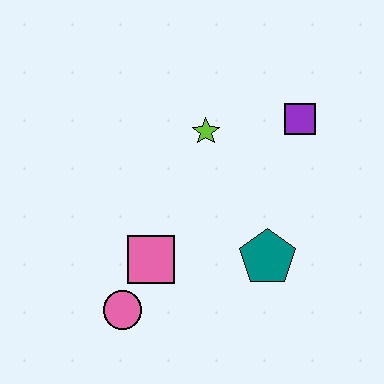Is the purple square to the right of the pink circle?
Yes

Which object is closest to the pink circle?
The pink square is closest to the pink circle.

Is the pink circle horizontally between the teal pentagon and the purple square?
No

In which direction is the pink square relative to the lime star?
The pink square is below the lime star.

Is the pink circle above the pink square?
No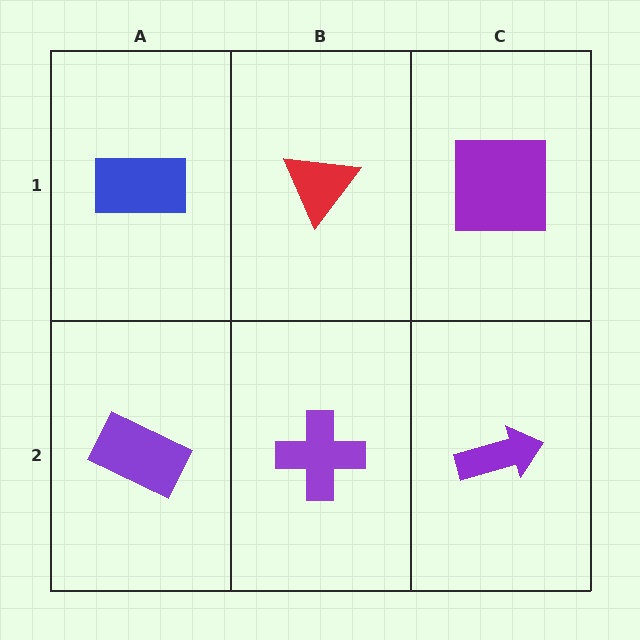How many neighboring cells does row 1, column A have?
2.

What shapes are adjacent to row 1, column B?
A purple cross (row 2, column B), a blue rectangle (row 1, column A), a purple square (row 1, column C).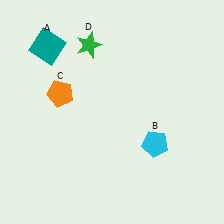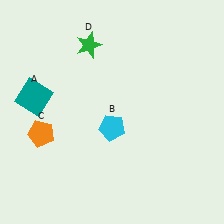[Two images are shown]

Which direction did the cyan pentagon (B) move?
The cyan pentagon (B) moved left.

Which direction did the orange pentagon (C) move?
The orange pentagon (C) moved down.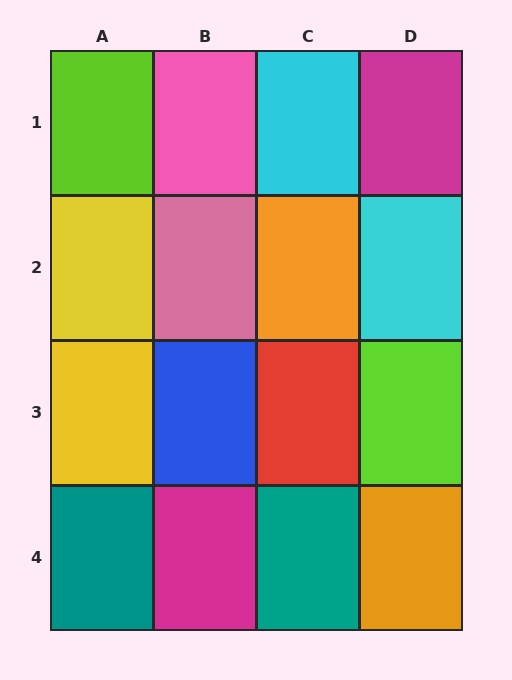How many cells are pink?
2 cells are pink.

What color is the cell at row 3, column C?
Red.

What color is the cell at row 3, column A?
Yellow.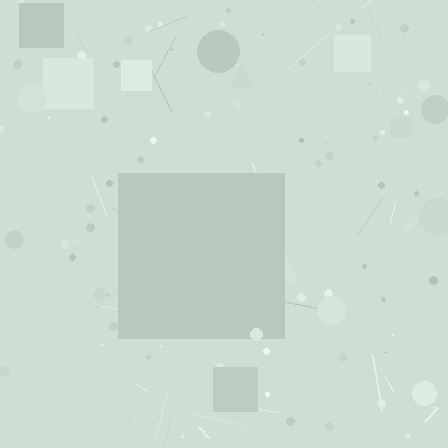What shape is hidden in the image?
A square is hidden in the image.